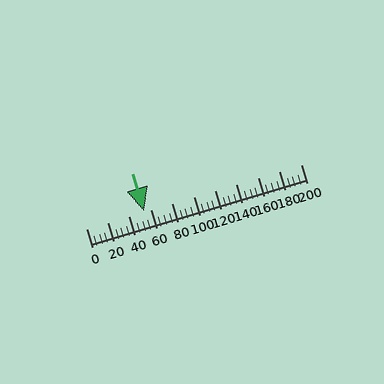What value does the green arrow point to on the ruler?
The green arrow points to approximately 54.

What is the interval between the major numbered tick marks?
The major tick marks are spaced 20 units apart.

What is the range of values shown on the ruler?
The ruler shows values from 0 to 200.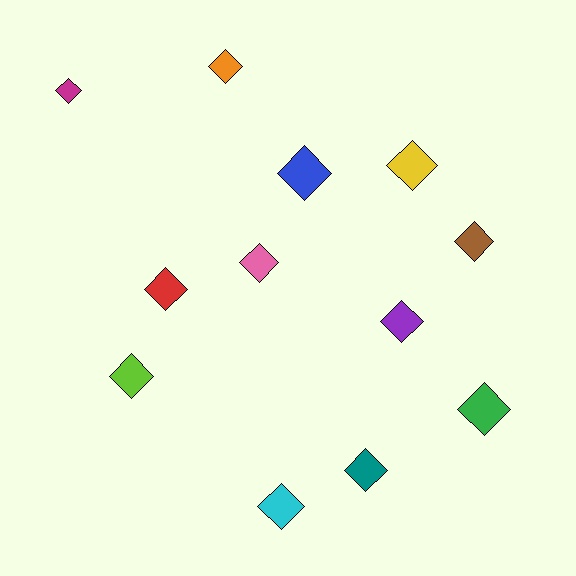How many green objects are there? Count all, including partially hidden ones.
There is 1 green object.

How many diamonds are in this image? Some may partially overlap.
There are 12 diamonds.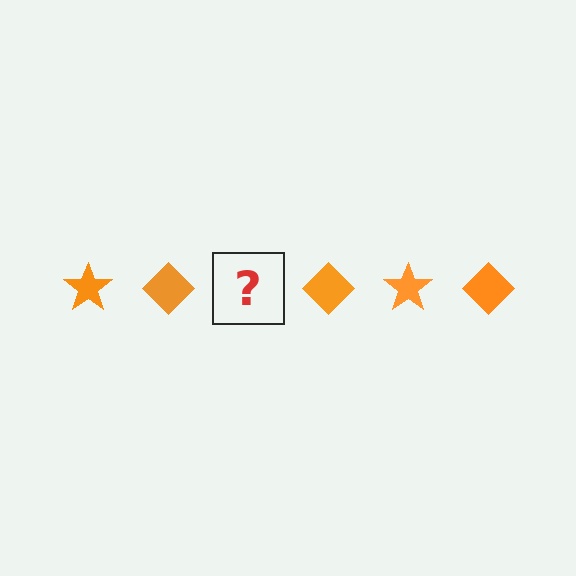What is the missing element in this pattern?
The missing element is an orange star.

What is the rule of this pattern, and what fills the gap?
The rule is that the pattern cycles through star, diamond shapes in orange. The gap should be filled with an orange star.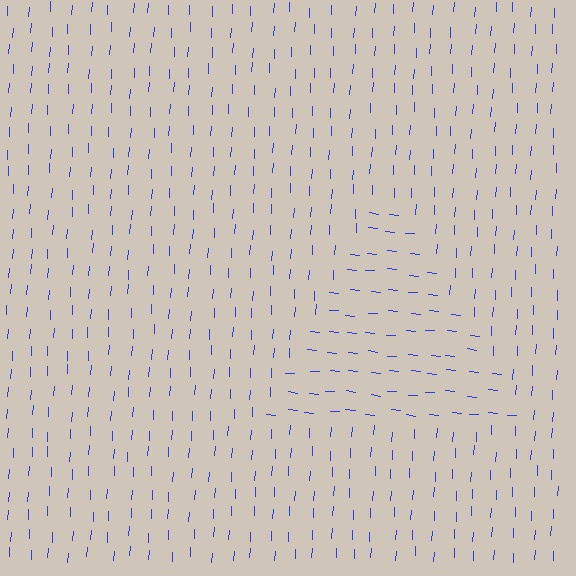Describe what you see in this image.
The image is filled with small blue line segments. A triangle region in the image has lines oriented differently from the surrounding lines, creating a visible texture boundary.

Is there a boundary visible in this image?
Yes, there is a texture boundary formed by a change in line orientation.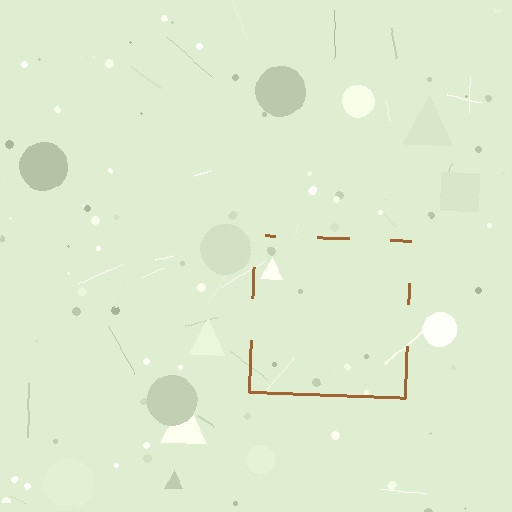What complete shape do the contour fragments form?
The contour fragments form a square.